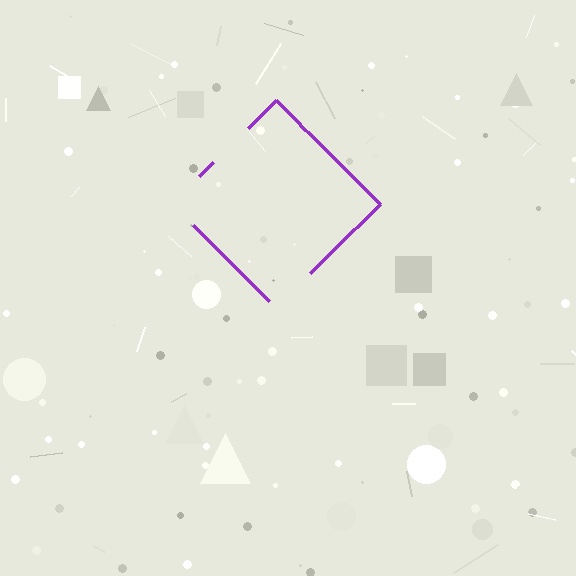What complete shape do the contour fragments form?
The contour fragments form a diamond.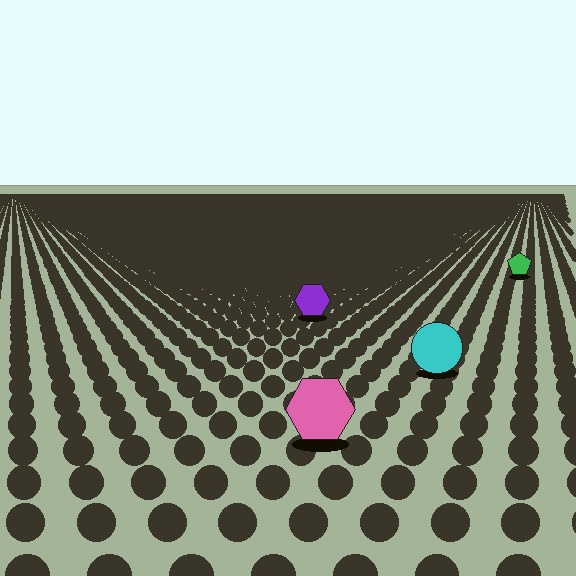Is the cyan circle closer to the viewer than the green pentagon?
Yes. The cyan circle is closer — you can tell from the texture gradient: the ground texture is coarser near it.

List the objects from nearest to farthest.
From nearest to farthest: the pink hexagon, the cyan circle, the purple hexagon, the green pentagon.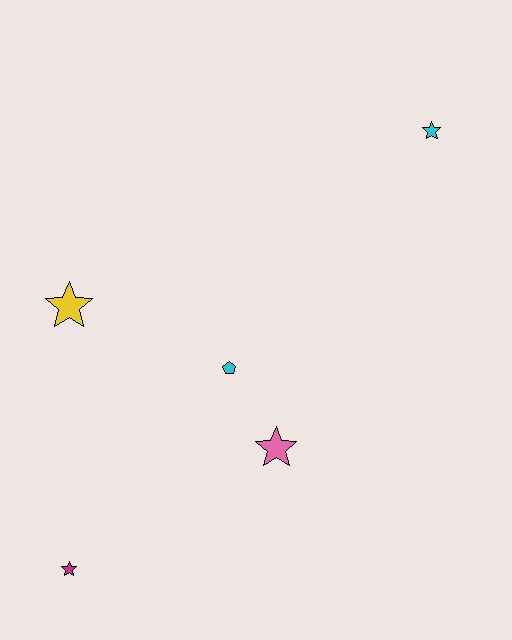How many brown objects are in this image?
There are no brown objects.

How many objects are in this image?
There are 5 objects.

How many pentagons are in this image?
There is 1 pentagon.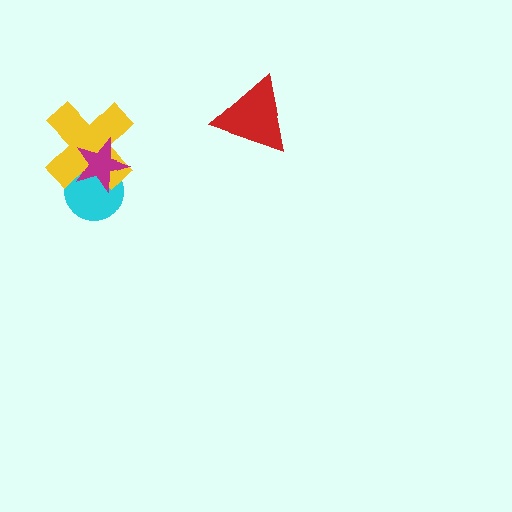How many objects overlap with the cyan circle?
2 objects overlap with the cyan circle.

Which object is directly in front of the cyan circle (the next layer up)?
The yellow cross is directly in front of the cyan circle.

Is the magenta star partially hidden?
No, no other shape covers it.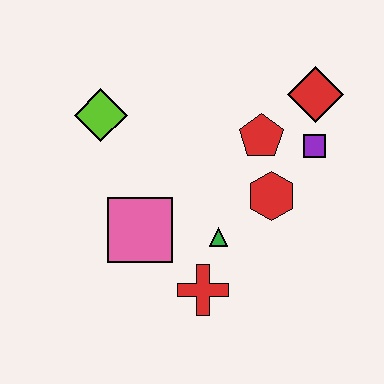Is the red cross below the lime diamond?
Yes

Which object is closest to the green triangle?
The red cross is closest to the green triangle.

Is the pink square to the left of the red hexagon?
Yes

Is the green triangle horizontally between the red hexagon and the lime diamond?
Yes